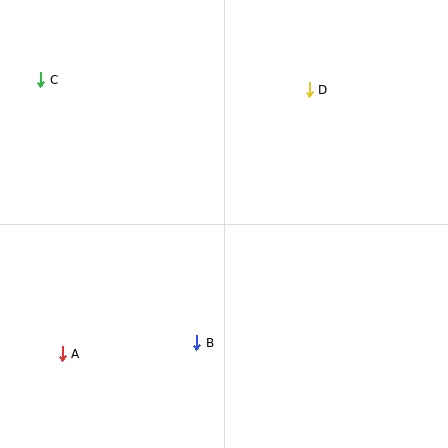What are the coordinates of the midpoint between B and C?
The midpoint between B and C is at (119, 211).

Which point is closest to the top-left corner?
Point C is closest to the top-left corner.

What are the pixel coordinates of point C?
Point C is at (41, 80).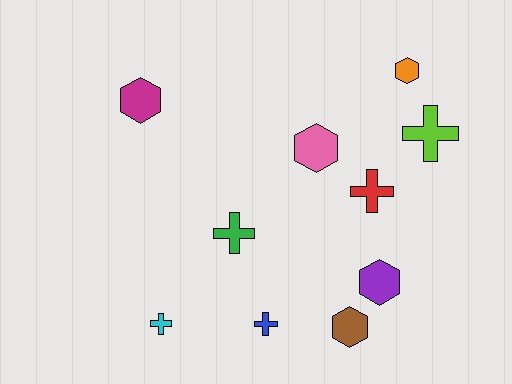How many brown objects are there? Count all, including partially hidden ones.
There is 1 brown object.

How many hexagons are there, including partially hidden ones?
There are 5 hexagons.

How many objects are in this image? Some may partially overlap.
There are 10 objects.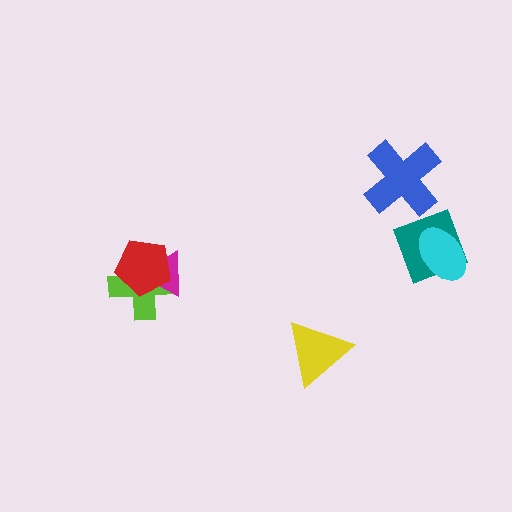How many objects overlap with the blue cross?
0 objects overlap with the blue cross.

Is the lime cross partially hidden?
Yes, it is partially covered by another shape.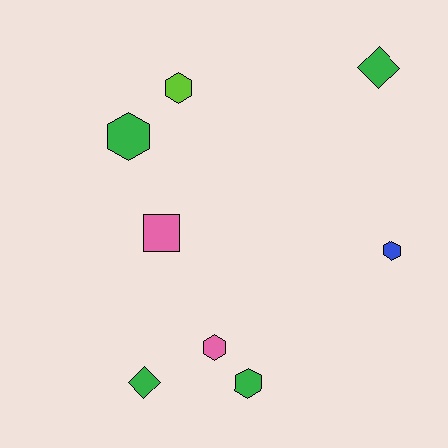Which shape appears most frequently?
Hexagon, with 5 objects.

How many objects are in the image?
There are 8 objects.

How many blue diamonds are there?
There are no blue diamonds.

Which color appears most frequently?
Green, with 4 objects.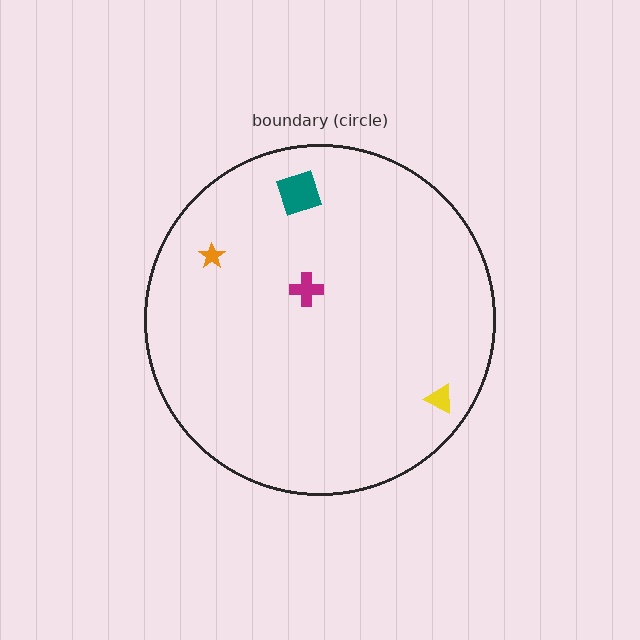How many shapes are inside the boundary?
4 inside, 0 outside.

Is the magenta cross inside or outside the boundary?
Inside.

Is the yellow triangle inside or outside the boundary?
Inside.